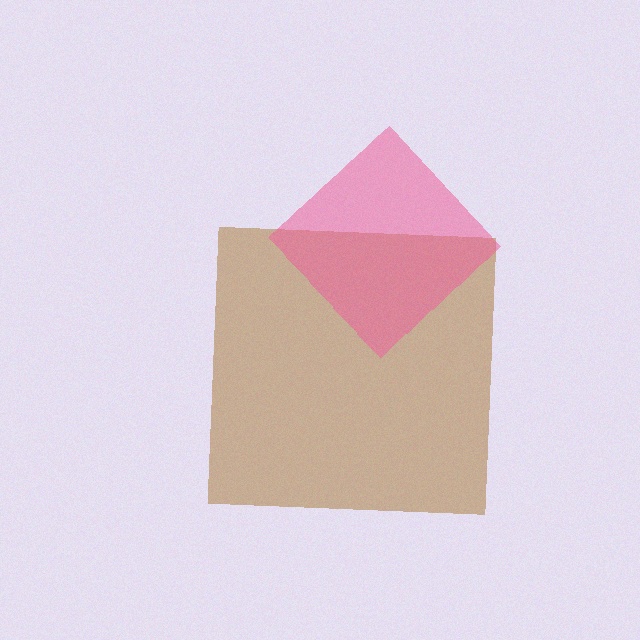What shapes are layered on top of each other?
The layered shapes are: a brown square, a pink diamond.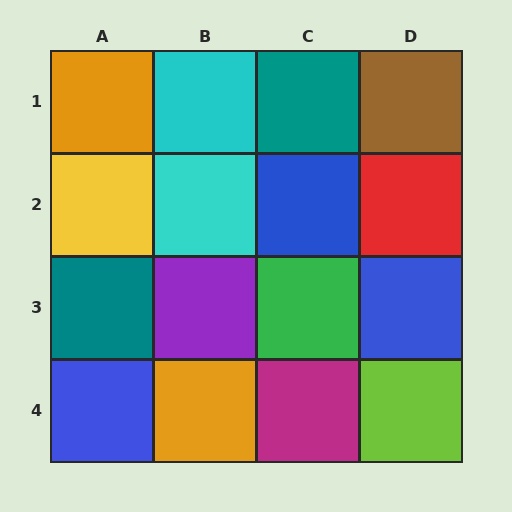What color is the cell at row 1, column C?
Teal.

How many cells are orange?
2 cells are orange.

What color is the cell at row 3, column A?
Teal.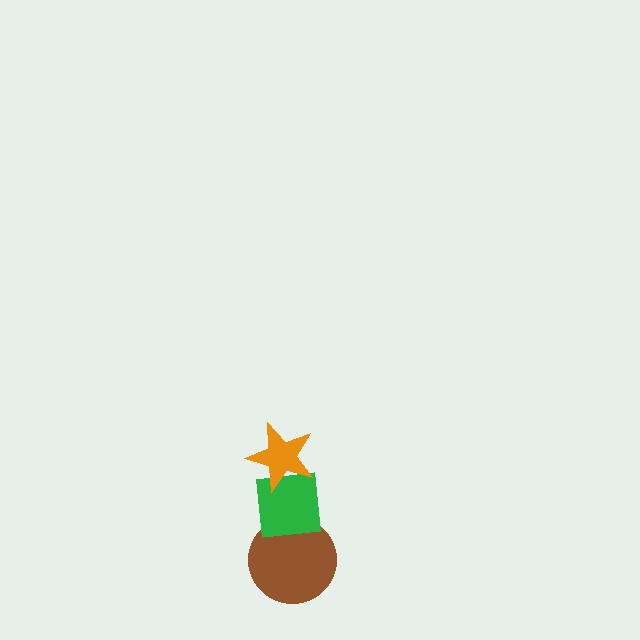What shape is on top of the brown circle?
The green square is on top of the brown circle.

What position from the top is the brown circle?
The brown circle is 3rd from the top.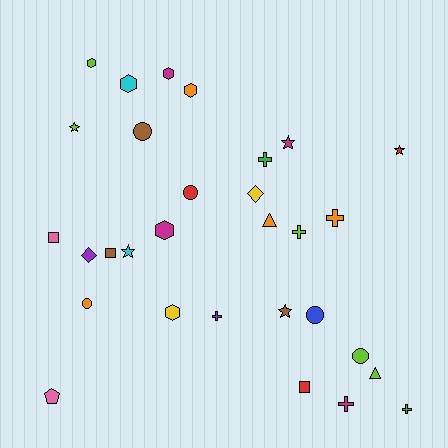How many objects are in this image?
There are 30 objects.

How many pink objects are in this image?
There are 2 pink objects.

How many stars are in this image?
There are 5 stars.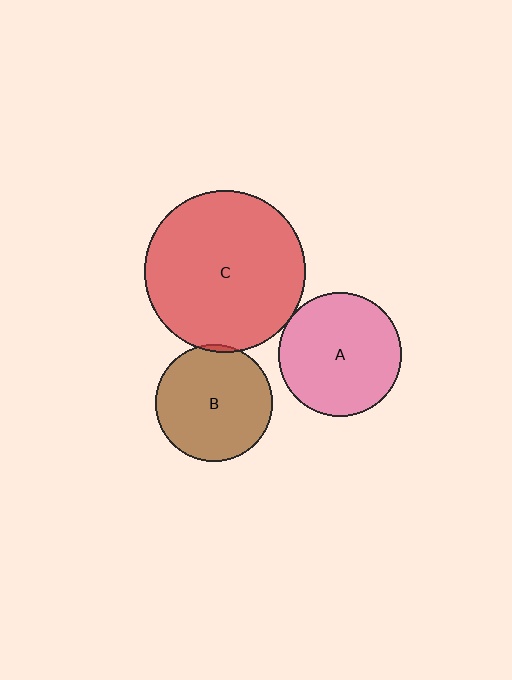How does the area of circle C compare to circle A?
Approximately 1.7 times.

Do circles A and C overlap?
Yes.